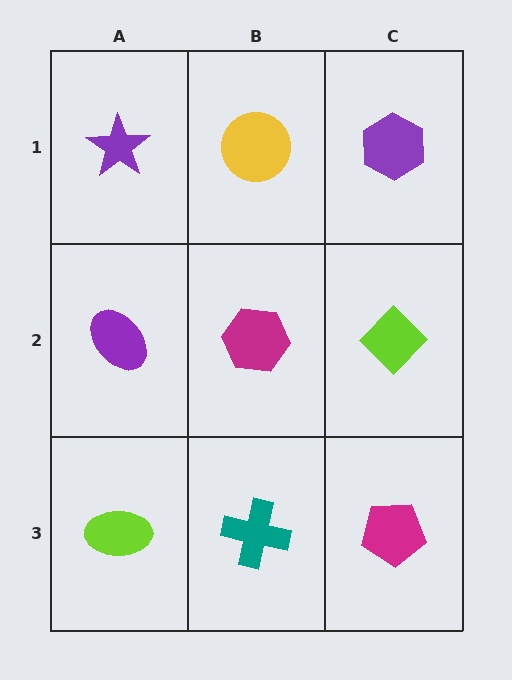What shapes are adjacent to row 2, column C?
A purple hexagon (row 1, column C), a magenta pentagon (row 3, column C), a magenta hexagon (row 2, column B).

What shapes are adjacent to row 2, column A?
A purple star (row 1, column A), a lime ellipse (row 3, column A), a magenta hexagon (row 2, column B).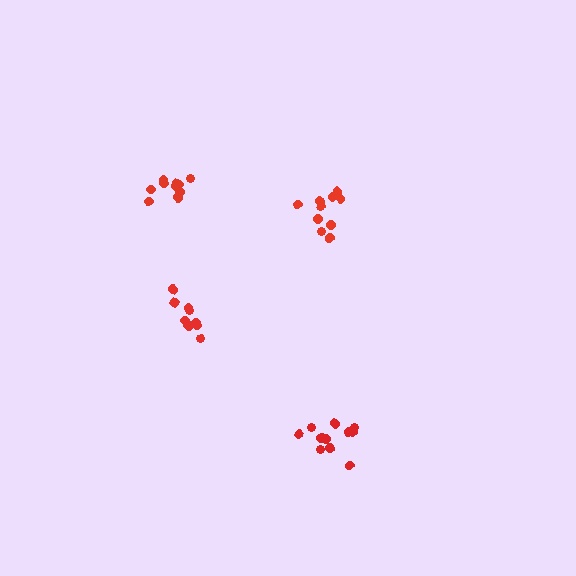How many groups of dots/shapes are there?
There are 4 groups.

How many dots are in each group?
Group 1: 11 dots, Group 2: 11 dots, Group 3: 11 dots, Group 4: 10 dots (43 total).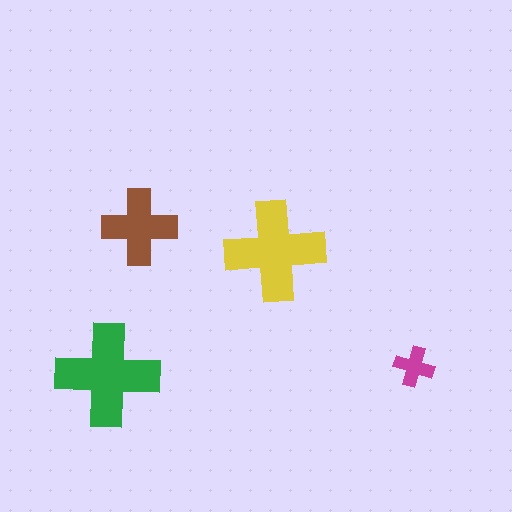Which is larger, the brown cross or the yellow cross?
The yellow one.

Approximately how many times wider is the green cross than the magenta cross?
About 2.5 times wider.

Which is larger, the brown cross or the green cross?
The green one.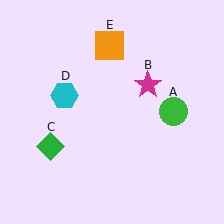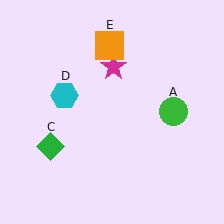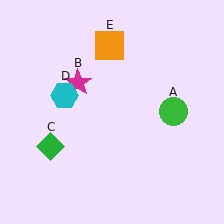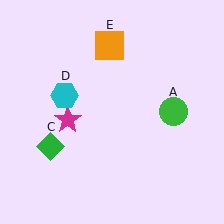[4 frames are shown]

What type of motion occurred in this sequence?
The magenta star (object B) rotated counterclockwise around the center of the scene.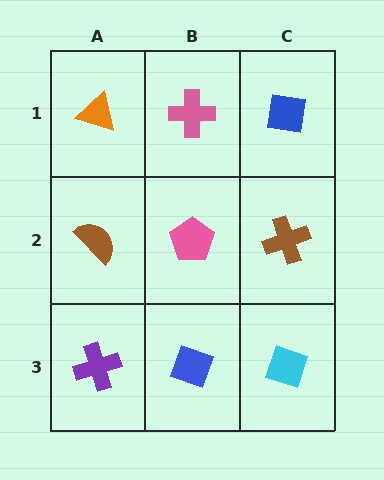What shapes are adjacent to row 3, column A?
A brown semicircle (row 2, column A), a blue diamond (row 3, column B).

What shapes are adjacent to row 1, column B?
A pink pentagon (row 2, column B), an orange triangle (row 1, column A), a blue square (row 1, column C).